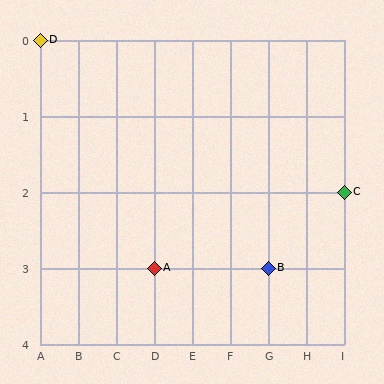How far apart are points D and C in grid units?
Points D and C are 8 columns and 2 rows apart (about 8.2 grid units diagonally).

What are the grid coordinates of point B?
Point B is at grid coordinates (G, 3).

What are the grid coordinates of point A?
Point A is at grid coordinates (D, 3).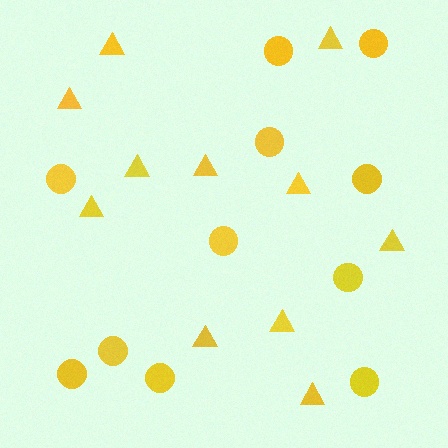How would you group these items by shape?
There are 2 groups: one group of triangles (11) and one group of circles (11).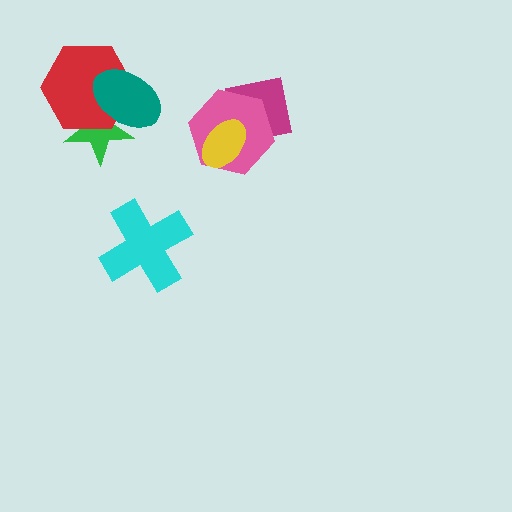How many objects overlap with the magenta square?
2 objects overlap with the magenta square.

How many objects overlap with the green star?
2 objects overlap with the green star.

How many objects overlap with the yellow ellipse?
2 objects overlap with the yellow ellipse.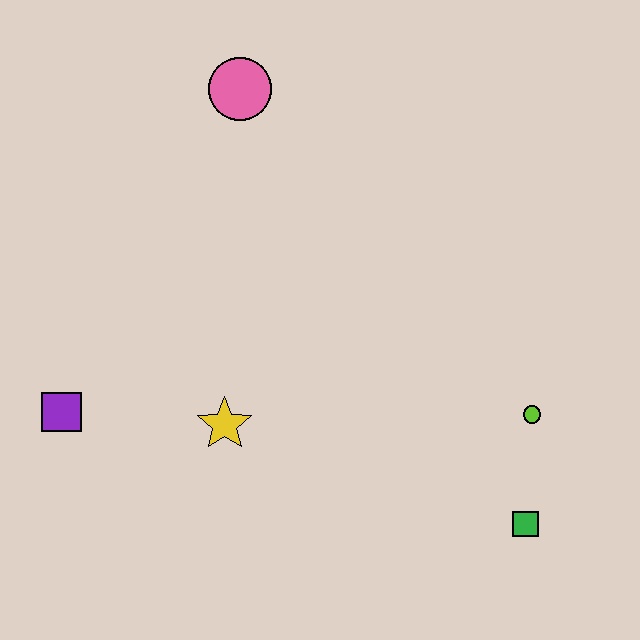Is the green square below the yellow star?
Yes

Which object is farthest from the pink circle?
The green square is farthest from the pink circle.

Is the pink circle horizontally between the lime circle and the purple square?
Yes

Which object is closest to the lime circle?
The green square is closest to the lime circle.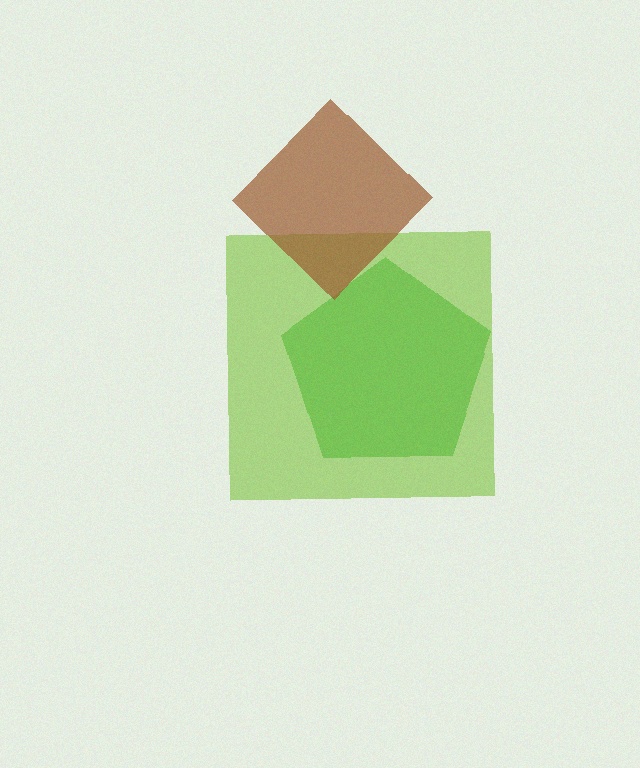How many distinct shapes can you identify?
There are 3 distinct shapes: a green pentagon, a lime square, a brown diamond.